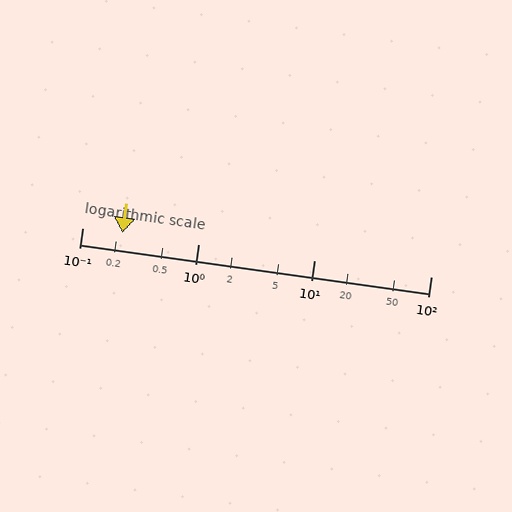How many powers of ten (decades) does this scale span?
The scale spans 3 decades, from 0.1 to 100.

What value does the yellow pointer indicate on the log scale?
The pointer indicates approximately 0.22.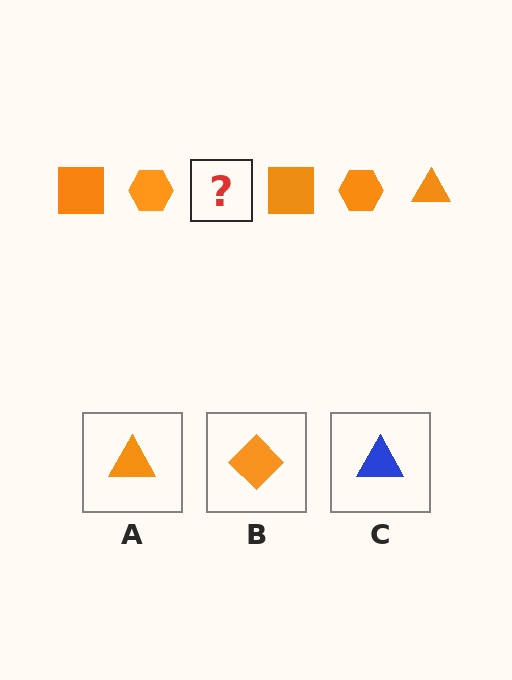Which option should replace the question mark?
Option A.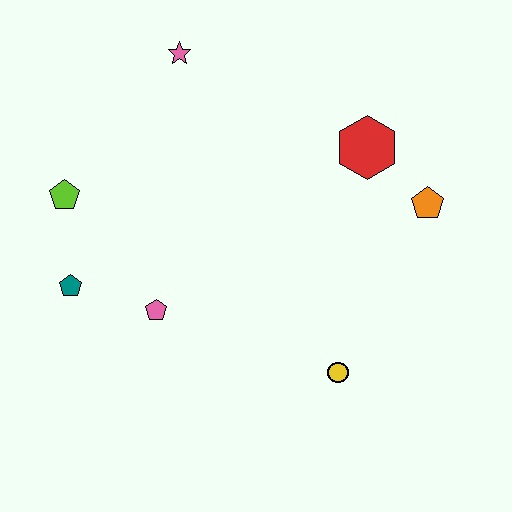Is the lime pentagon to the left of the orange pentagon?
Yes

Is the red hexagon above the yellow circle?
Yes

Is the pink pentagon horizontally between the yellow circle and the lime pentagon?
Yes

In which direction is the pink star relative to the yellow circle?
The pink star is above the yellow circle.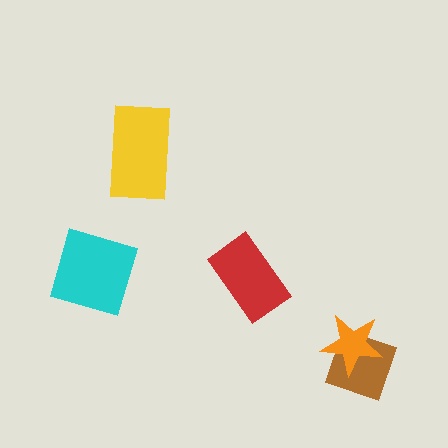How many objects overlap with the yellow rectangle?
0 objects overlap with the yellow rectangle.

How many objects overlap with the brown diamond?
1 object overlaps with the brown diamond.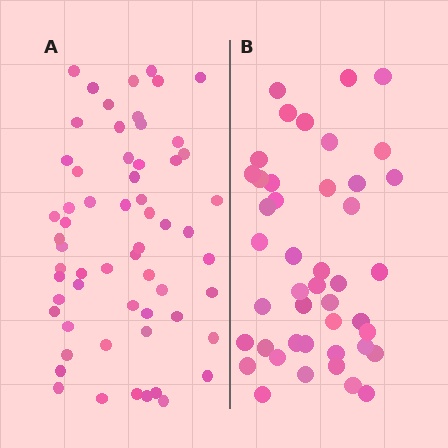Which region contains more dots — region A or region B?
Region A (the left region) has more dots.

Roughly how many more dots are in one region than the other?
Region A has approximately 15 more dots than region B.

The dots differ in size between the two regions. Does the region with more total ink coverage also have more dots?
No. Region B has more total ink coverage because its dots are larger, but region A actually contains more individual dots. Total area can be misleading — the number of items is what matters here.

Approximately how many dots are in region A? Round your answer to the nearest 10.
About 60 dots.